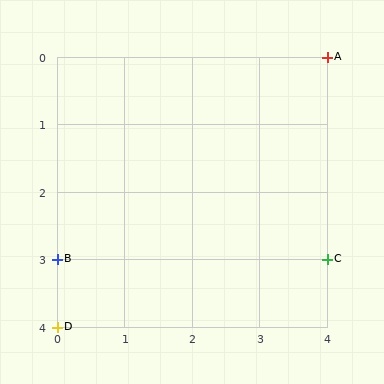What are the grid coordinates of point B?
Point B is at grid coordinates (0, 3).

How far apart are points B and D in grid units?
Points B and D are 1 row apart.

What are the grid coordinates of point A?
Point A is at grid coordinates (4, 0).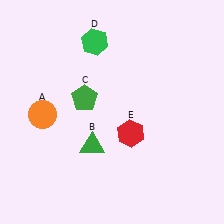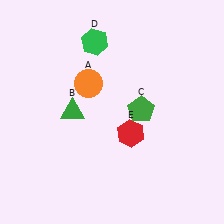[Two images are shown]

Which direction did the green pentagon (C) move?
The green pentagon (C) moved right.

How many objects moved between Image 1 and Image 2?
3 objects moved between the two images.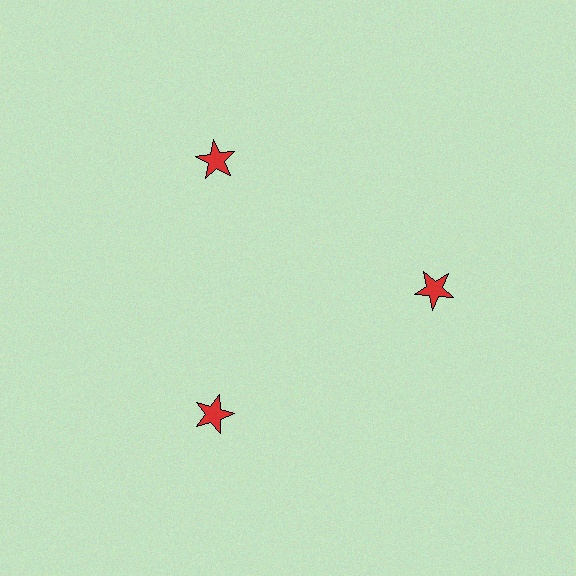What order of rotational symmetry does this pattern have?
This pattern has 3-fold rotational symmetry.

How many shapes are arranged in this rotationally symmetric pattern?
There are 3 shapes, arranged in 3 groups of 1.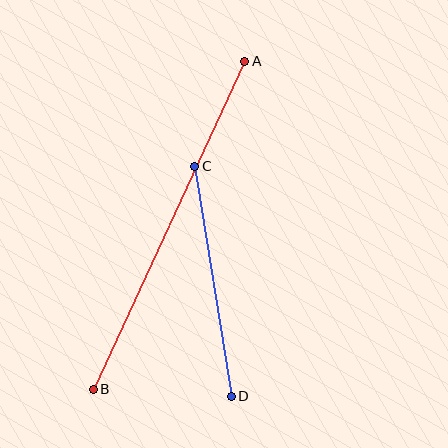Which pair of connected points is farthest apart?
Points A and B are farthest apart.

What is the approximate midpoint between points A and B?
The midpoint is at approximately (169, 225) pixels.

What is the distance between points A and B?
The distance is approximately 362 pixels.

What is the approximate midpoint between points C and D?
The midpoint is at approximately (213, 281) pixels.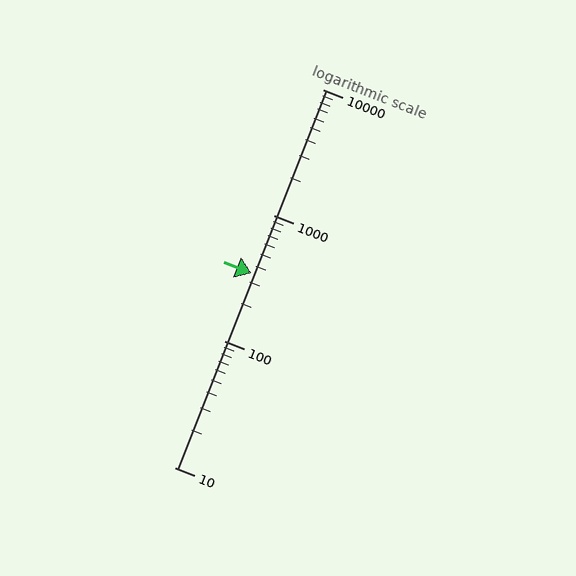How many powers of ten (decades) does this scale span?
The scale spans 3 decades, from 10 to 10000.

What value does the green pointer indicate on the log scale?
The pointer indicates approximately 350.